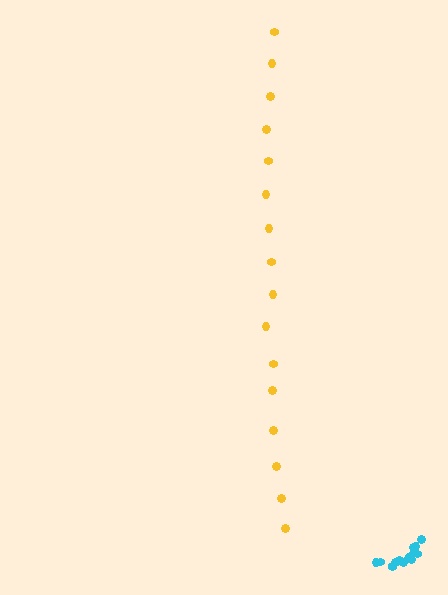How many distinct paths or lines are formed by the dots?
There are 2 distinct paths.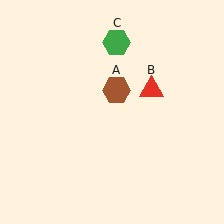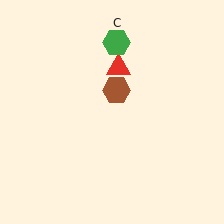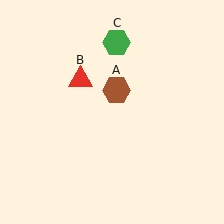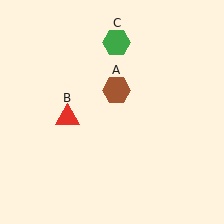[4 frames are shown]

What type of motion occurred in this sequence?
The red triangle (object B) rotated counterclockwise around the center of the scene.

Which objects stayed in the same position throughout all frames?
Brown hexagon (object A) and green hexagon (object C) remained stationary.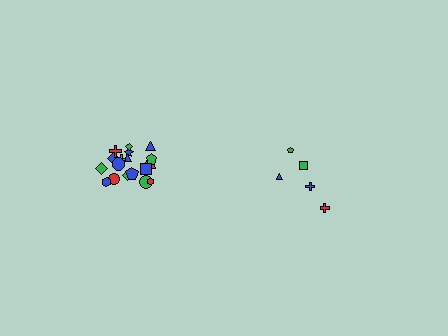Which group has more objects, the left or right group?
The left group.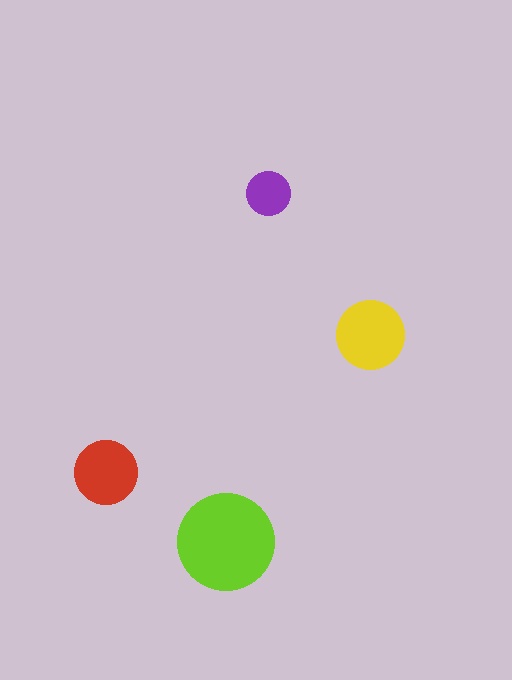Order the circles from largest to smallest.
the lime one, the yellow one, the red one, the purple one.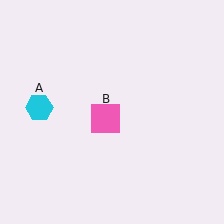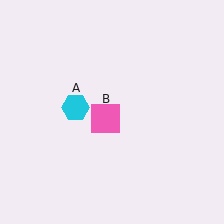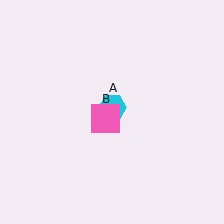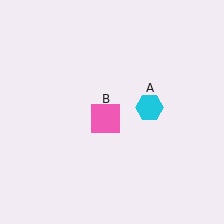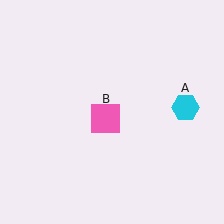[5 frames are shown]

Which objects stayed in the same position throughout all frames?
Pink square (object B) remained stationary.